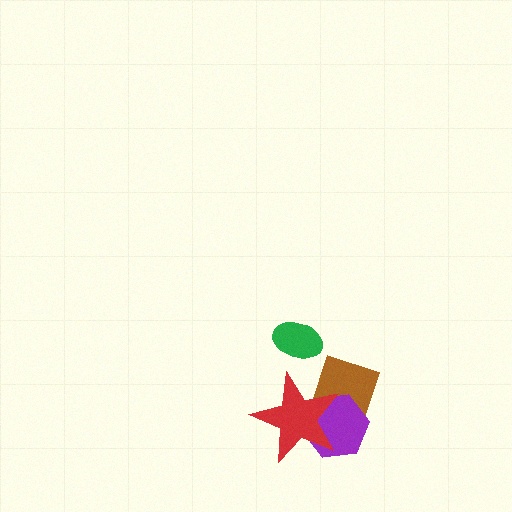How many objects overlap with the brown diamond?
2 objects overlap with the brown diamond.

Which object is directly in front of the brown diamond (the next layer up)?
The purple hexagon is directly in front of the brown diamond.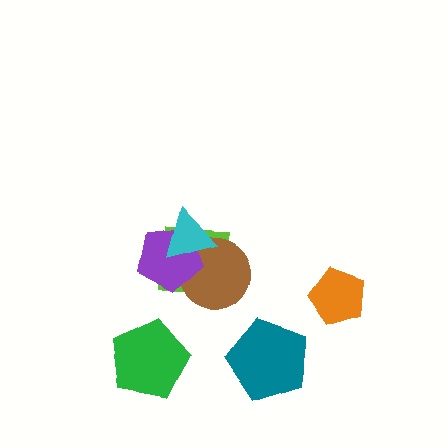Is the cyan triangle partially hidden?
No, no other shape covers it.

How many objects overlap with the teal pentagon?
0 objects overlap with the teal pentagon.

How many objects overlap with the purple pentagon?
3 objects overlap with the purple pentagon.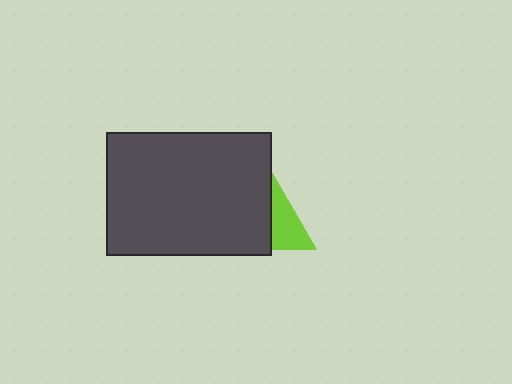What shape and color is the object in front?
The object in front is a dark gray rectangle.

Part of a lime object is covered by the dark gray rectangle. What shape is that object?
It is a triangle.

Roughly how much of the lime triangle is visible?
A small part of it is visible (roughly 33%).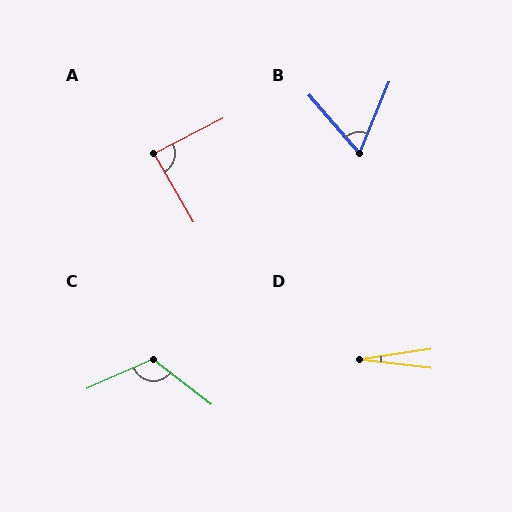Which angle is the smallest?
D, at approximately 16 degrees.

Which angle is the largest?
C, at approximately 118 degrees.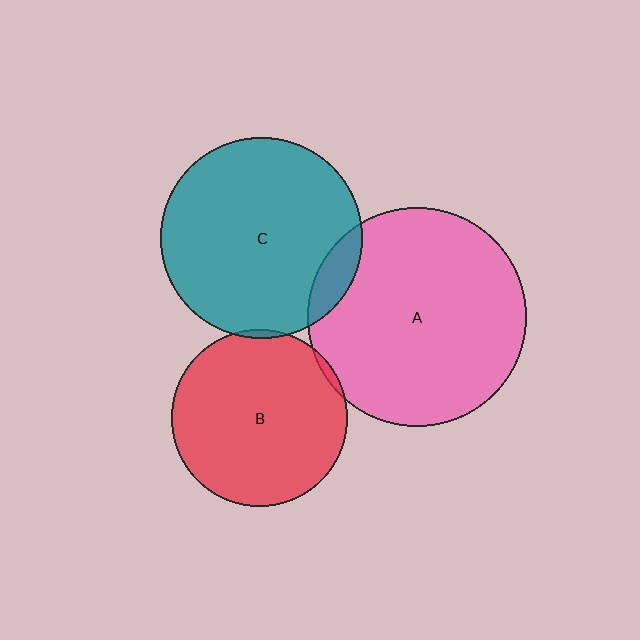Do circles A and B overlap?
Yes.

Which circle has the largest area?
Circle A (pink).